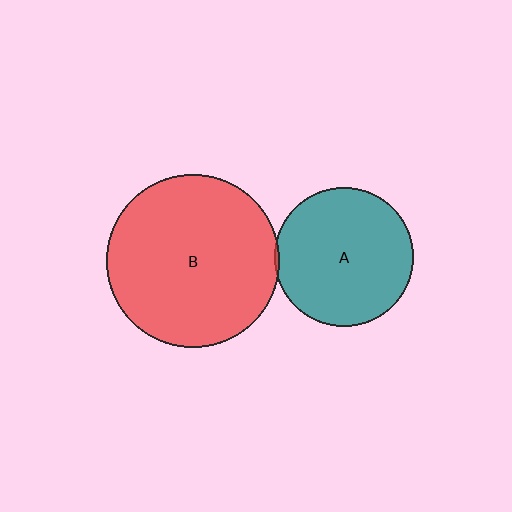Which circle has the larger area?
Circle B (red).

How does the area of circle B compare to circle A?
Approximately 1.6 times.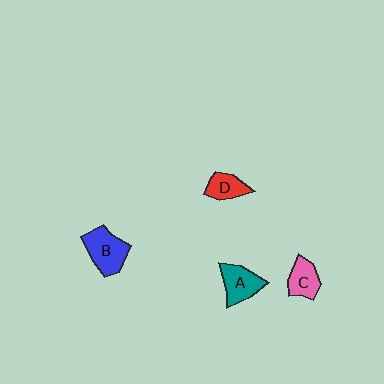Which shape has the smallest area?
Shape D (red).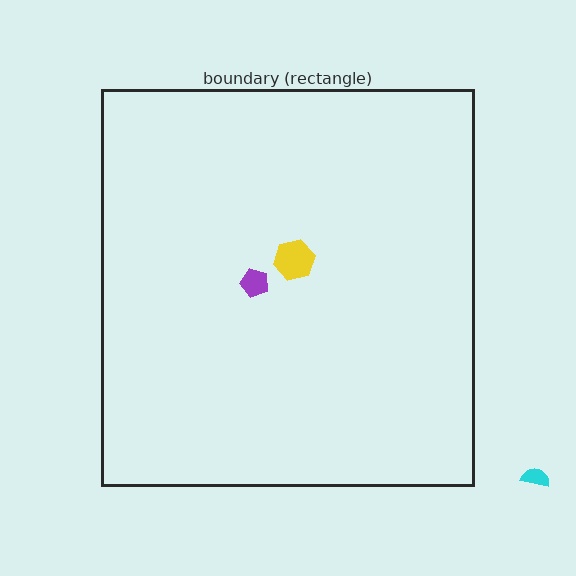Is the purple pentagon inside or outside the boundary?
Inside.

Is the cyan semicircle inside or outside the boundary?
Outside.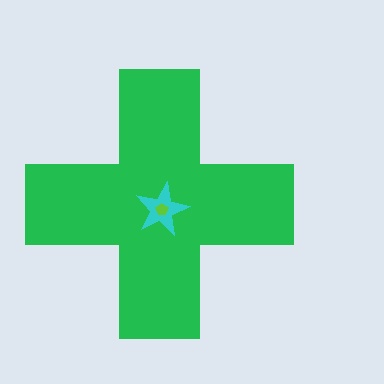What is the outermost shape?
The green cross.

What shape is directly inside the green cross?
The cyan star.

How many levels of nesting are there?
3.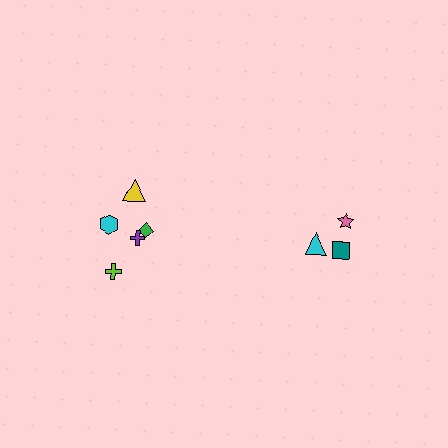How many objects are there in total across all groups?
There are 8 objects.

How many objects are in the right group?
There are 3 objects.